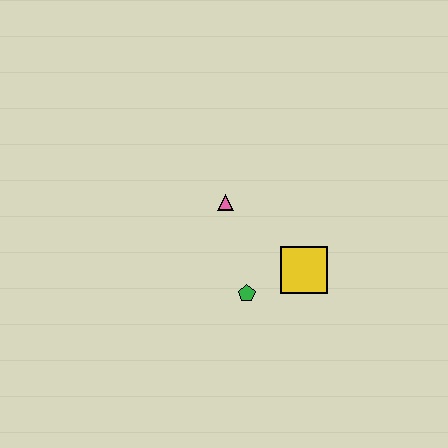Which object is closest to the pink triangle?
The green pentagon is closest to the pink triangle.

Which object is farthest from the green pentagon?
The pink triangle is farthest from the green pentagon.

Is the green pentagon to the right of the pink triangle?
Yes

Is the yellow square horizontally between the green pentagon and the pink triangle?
No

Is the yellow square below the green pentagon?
No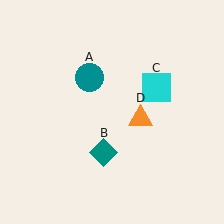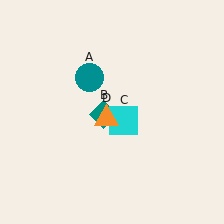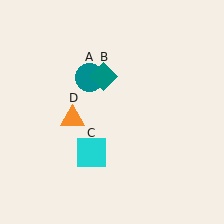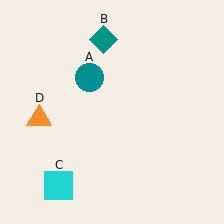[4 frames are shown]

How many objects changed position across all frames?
3 objects changed position: teal diamond (object B), cyan square (object C), orange triangle (object D).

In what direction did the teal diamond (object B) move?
The teal diamond (object B) moved up.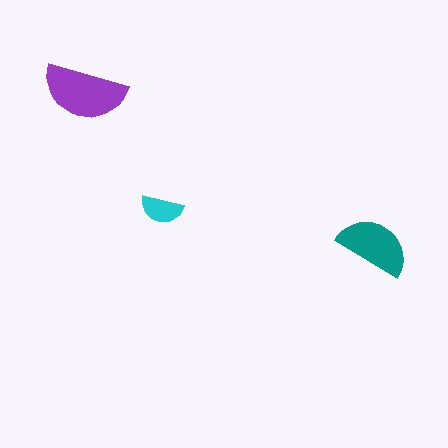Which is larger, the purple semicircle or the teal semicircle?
The purple one.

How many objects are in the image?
There are 3 objects in the image.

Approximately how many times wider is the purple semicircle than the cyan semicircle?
About 2 times wider.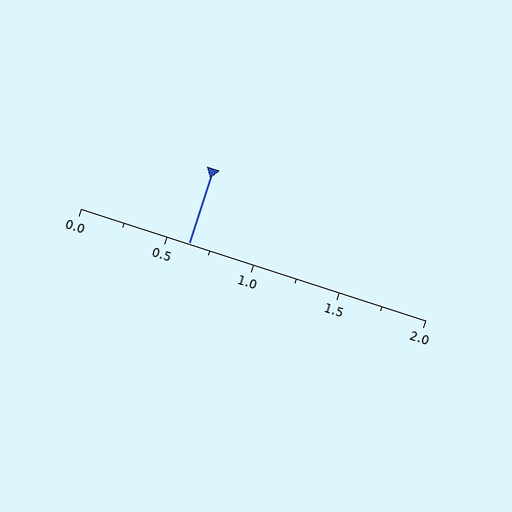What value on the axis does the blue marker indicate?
The marker indicates approximately 0.62.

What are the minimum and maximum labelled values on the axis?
The axis runs from 0.0 to 2.0.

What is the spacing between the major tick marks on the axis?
The major ticks are spaced 0.5 apart.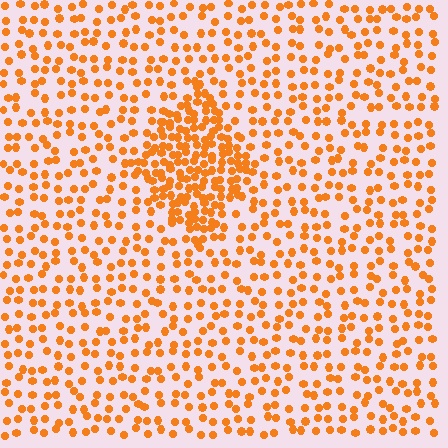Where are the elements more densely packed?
The elements are more densely packed inside the diamond boundary.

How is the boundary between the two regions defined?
The boundary is defined by a change in element density (approximately 2.4x ratio). All elements are the same color, size, and shape.